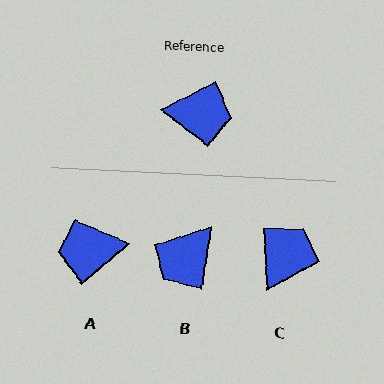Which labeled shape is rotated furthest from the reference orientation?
A, about 167 degrees away.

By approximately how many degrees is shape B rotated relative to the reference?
Approximately 126 degrees clockwise.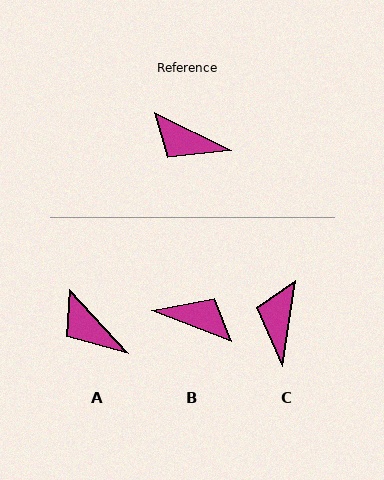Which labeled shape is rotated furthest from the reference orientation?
B, about 175 degrees away.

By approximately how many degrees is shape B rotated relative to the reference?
Approximately 175 degrees clockwise.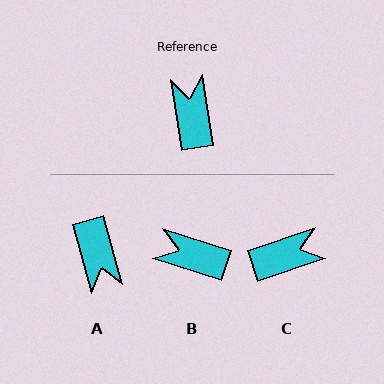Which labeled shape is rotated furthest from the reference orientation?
A, about 174 degrees away.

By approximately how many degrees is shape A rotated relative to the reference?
Approximately 174 degrees clockwise.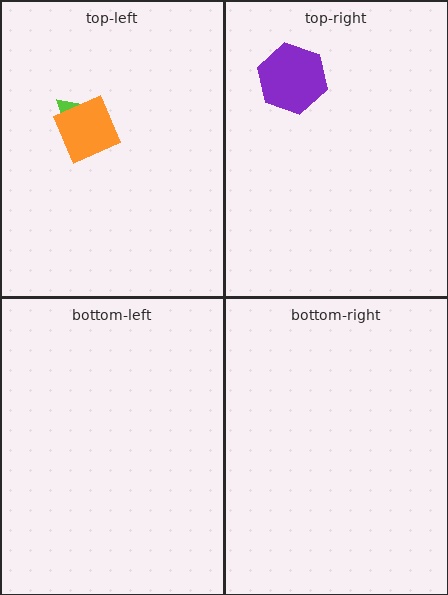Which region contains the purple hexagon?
The top-right region.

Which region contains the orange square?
The top-left region.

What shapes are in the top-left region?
The lime triangle, the orange square.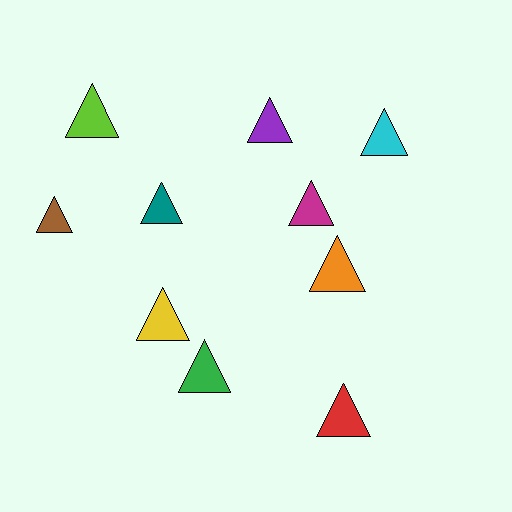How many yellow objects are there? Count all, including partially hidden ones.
There is 1 yellow object.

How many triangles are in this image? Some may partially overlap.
There are 10 triangles.